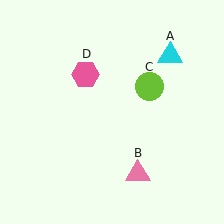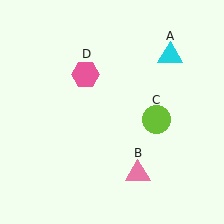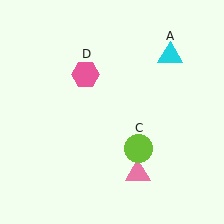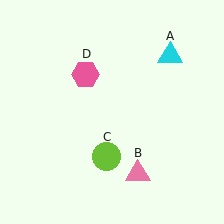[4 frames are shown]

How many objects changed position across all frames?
1 object changed position: lime circle (object C).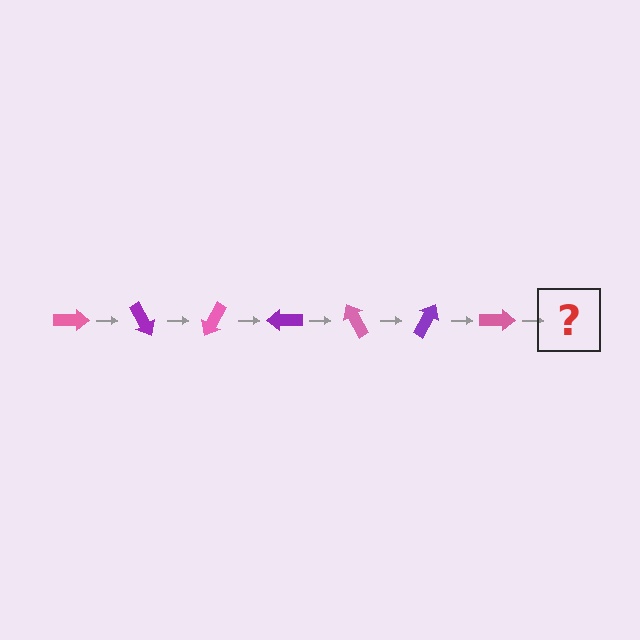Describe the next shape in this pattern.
It should be a purple arrow, rotated 420 degrees from the start.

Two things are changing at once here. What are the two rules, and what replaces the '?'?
The two rules are that it rotates 60 degrees each step and the color cycles through pink and purple. The '?' should be a purple arrow, rotated 420 degrees from the start.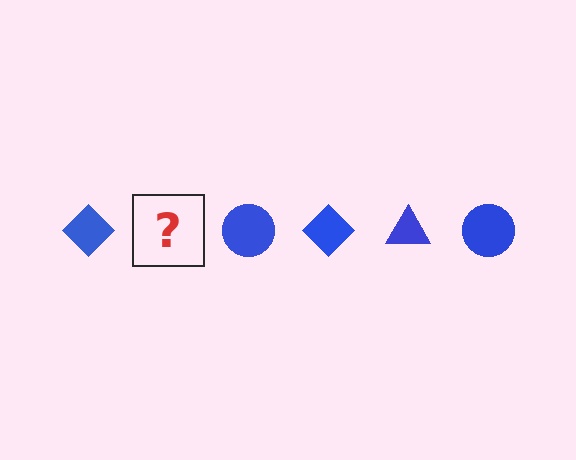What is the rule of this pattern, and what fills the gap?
The rule is that the pattern cycles through diamond, triangle, circle shapes in blue. The gap should be filled with a blue triangle.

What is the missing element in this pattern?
The missing element is a blue triangle.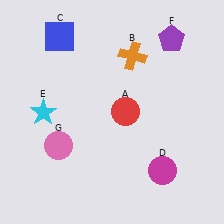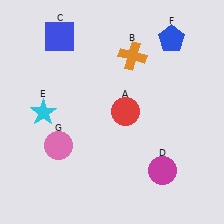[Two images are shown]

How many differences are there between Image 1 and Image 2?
There is 1 difference between the two images.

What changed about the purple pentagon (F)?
In Image 1, F is purple. In Image 2, it changed to blue.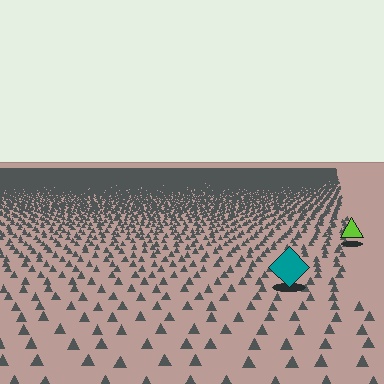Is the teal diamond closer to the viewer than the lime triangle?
Yes. The teal diamond is closer — you can tell from the texture gradient: the ground texture is coarser near it.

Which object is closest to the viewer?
The teal diamond is closest. The texture marks near it are larger and more spread out.